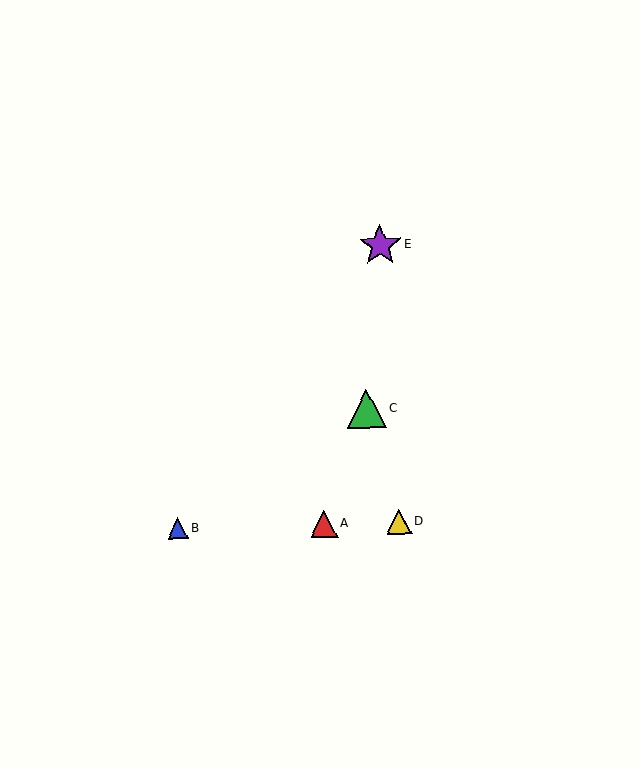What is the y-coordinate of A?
Object A is at y≈524.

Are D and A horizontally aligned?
Yes, both are at y≈521.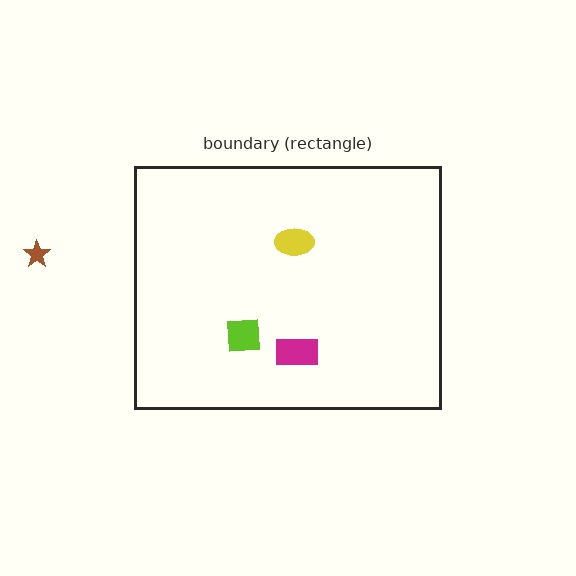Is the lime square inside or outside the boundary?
Inside.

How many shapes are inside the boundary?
3 inside, 1 outside.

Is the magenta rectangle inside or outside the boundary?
Inside.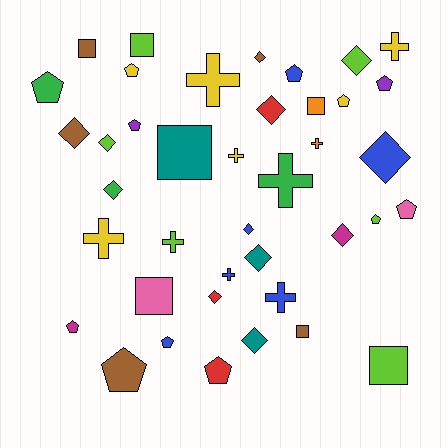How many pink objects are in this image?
There are 2 pink objects.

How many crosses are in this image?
There are 9 crosses.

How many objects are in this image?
There are 40 objects.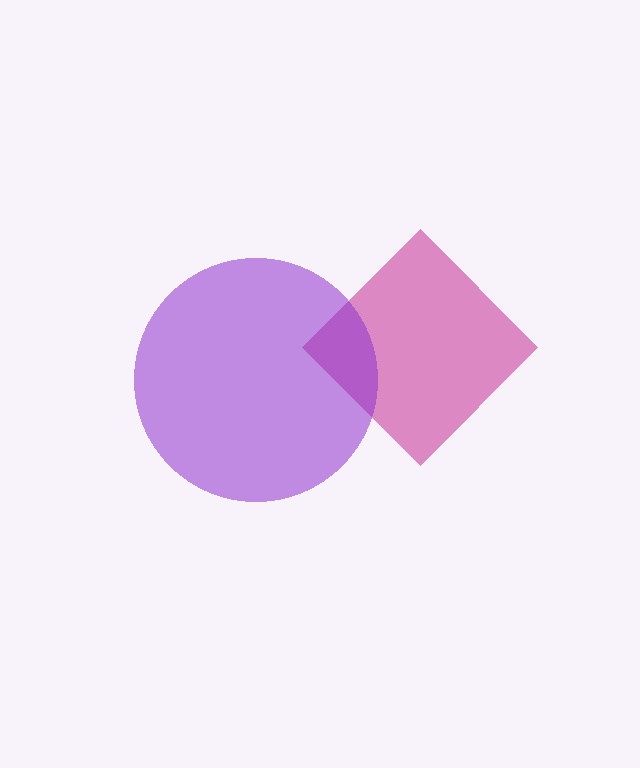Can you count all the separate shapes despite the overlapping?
Yes, there are 2 separate shapes.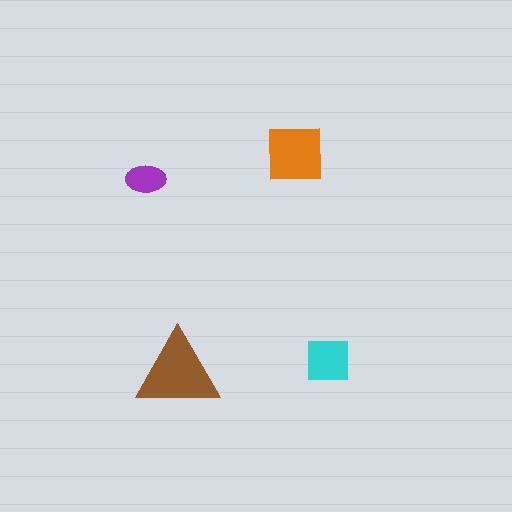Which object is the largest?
The brown triangle.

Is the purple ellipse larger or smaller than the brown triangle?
Smaller.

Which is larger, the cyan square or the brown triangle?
The brown triangle.